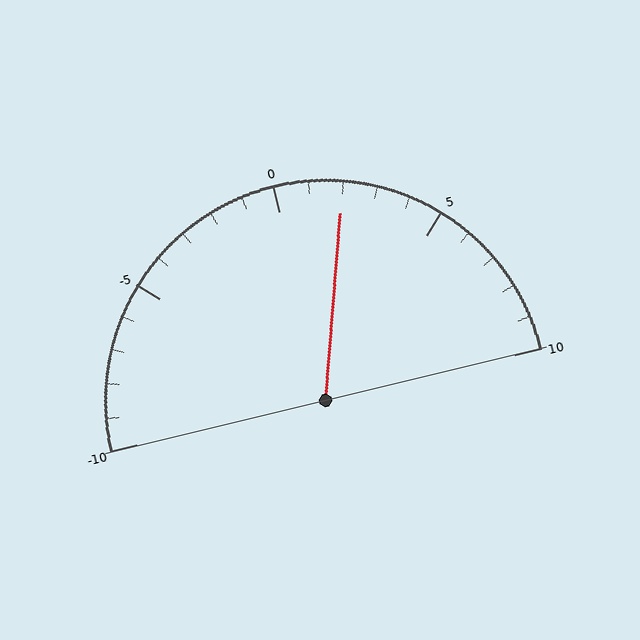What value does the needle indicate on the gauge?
The needle indicates approximately 2.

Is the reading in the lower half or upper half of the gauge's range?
The reading is in the upper half of the range (-10 to 10).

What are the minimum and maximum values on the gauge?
The gauge ranges from -10 to 10.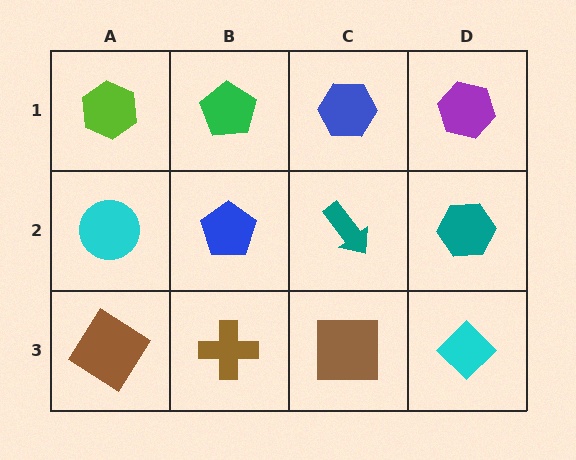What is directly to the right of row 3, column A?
A brown cross.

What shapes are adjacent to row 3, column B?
A blue pentagon (row 2, column B), a brown diamond (row 3, column A), a brown square (row 3, column C).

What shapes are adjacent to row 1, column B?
A blue pentagon (row 2, column B), a lime hexagon (row 1, column A), a blue hexagon (row 1, column C).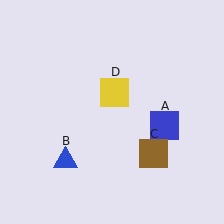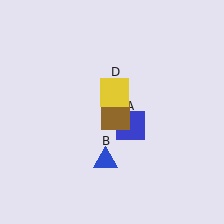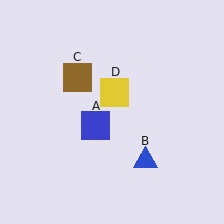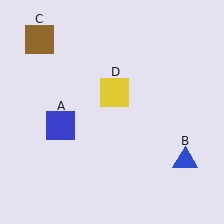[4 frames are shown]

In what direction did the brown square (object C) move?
The brown square (object C) moved up and to the left.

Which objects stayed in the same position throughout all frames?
Yellow square (object D) remained stationary.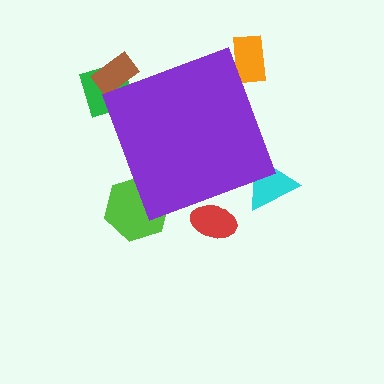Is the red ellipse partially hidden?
Yes, the red ellipse is partially hidden behind the purple diamond.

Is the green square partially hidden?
Yes, the green square is partially hidden behind the purple diamond.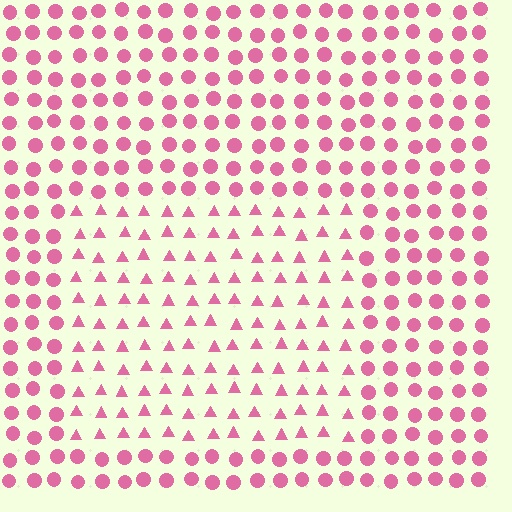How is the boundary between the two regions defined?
The boundary is defined by a change in element shape: triangles inside vs. circles outside. All elements share the same color and spacing.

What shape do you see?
I see a rectangle.